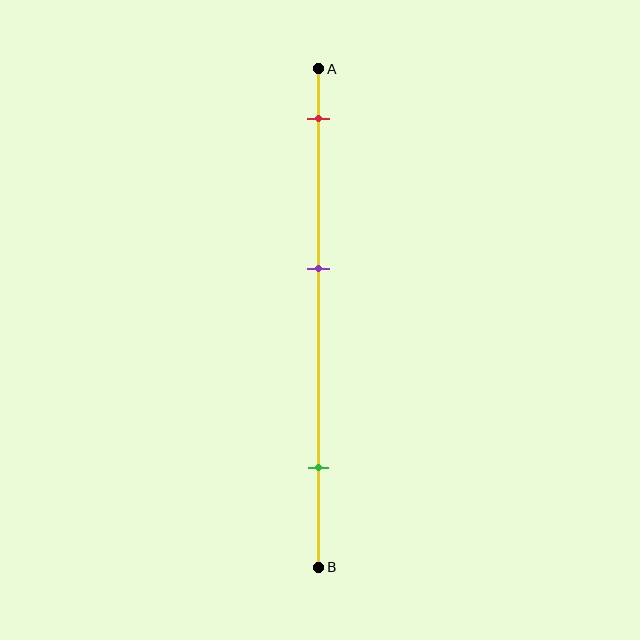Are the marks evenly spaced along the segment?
Yes, the marks are approximately evenly spaced.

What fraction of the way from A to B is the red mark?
The red mark is approximately 10% (0.1) of the way from A to B.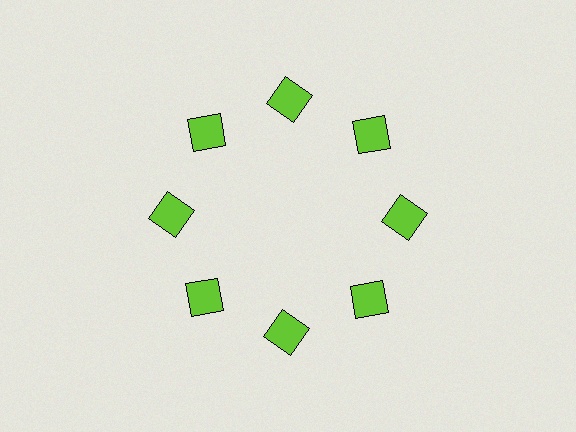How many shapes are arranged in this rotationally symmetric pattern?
There are 8 shapes, arranged in 8 groups of 1.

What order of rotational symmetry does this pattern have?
This pattern has 8-fold rotational symmetry.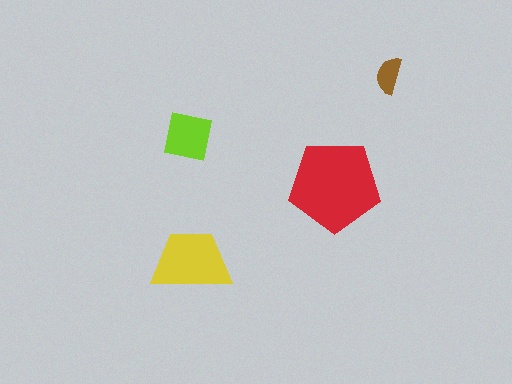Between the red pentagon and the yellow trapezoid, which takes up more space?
The red pentagon.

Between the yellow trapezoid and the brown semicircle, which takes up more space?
The yellow trapezoid.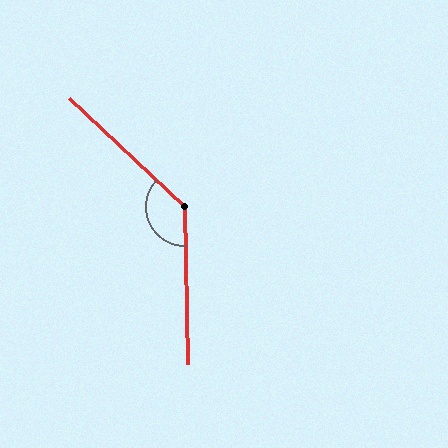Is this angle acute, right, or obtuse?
It is obtuse.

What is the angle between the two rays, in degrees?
Approximately 134 degrees.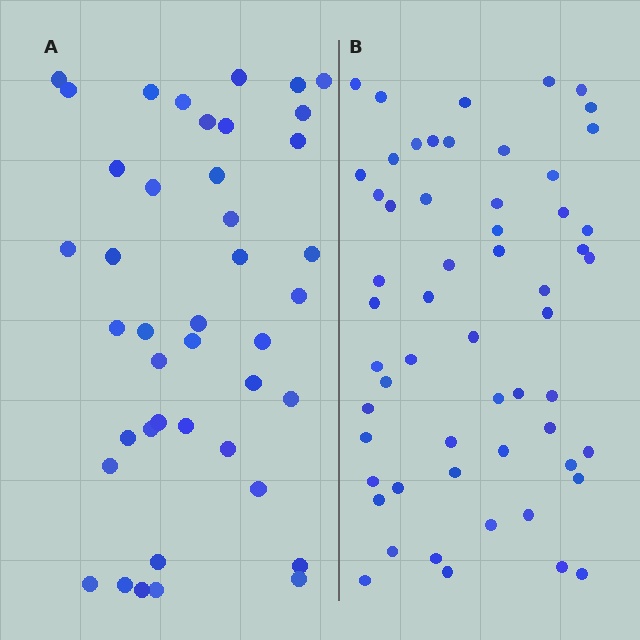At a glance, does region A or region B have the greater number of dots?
Region B (the right region) has more dots.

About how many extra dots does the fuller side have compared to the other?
Region B has approximately 15 more dots than region A.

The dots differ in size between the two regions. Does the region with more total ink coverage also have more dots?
No. Region A has more total ink coverage because its dots are larger, but region B actually contains more individual dots. Total area can be misleading — the number of items is what matters here.